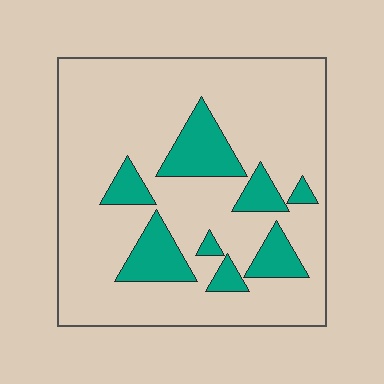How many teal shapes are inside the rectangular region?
8.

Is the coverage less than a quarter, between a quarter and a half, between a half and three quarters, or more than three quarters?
Less than a quarter.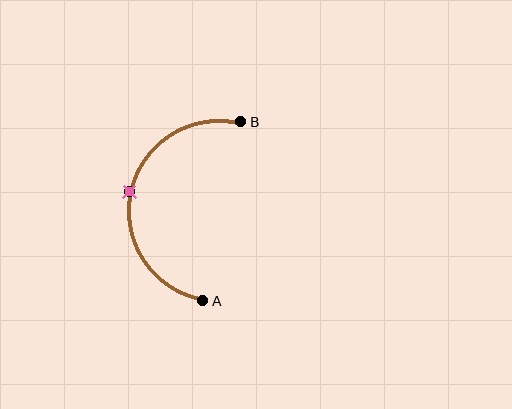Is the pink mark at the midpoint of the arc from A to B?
Yes. The pink mark lies on the arc at equal arc-length from both A and B — it is the arc midpoint.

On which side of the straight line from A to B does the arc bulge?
The arc bulges to the left of the straight line connecting A and B.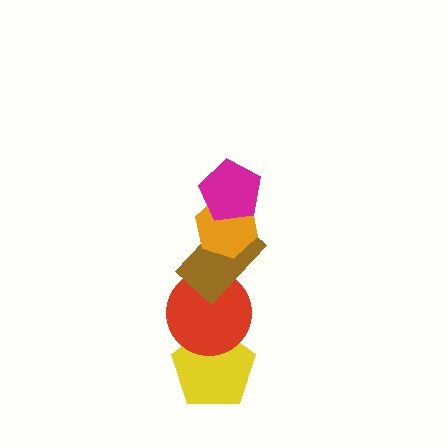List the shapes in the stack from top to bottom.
From top to bottom: the magenta pentagon, the orange hexagon, the brown rectangle, the red circle, the yellow pentagon.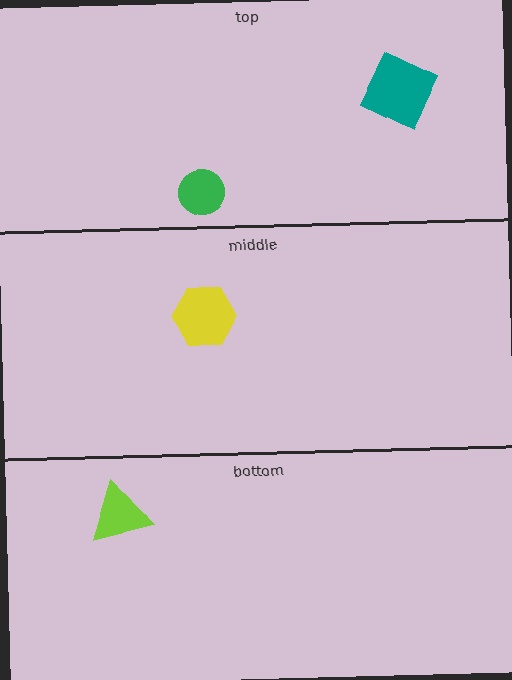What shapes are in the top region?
The green circle, the teal square.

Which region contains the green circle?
The top region.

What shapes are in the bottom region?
The lime triangle.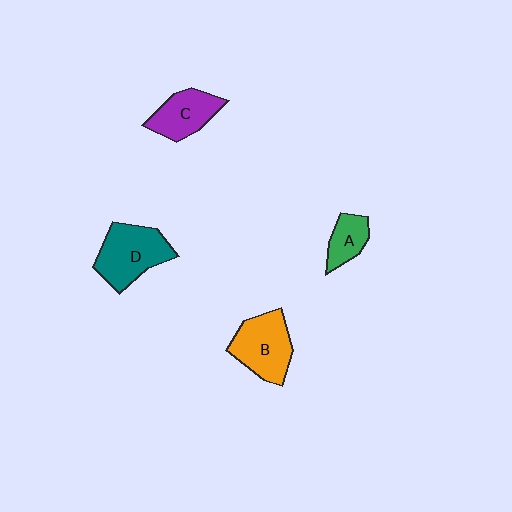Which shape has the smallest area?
Shape A (green).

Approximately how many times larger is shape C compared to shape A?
Approximately 1.5 times.